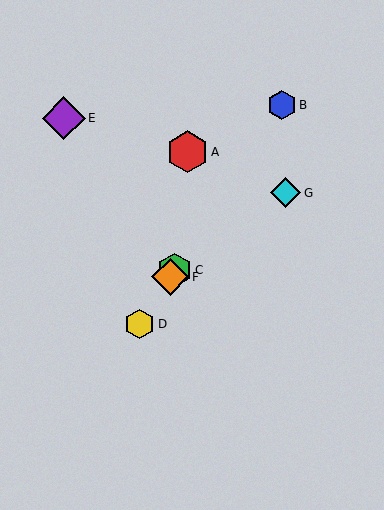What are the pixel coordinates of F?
Object F is at (170, 277).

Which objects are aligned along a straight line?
Objects B, C, D, F are aligned along a straight line.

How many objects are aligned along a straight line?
4 objects (B, C, D, F) are aligned along a straight line.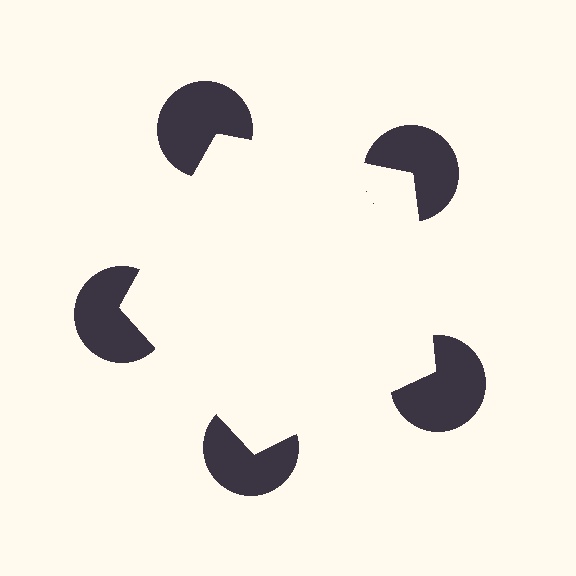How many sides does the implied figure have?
5 sides.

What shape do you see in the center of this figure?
An illusory pentagon — its edges are inferred from the aligned wedge cuts in the pac-man discs, not physically drawn.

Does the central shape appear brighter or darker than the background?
It typically appears slightly brighter than the background, even though no actual brightness change is drawn.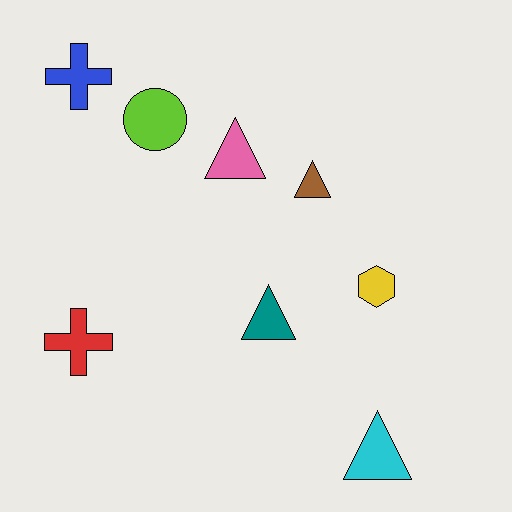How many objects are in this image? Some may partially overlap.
There are 8 objects.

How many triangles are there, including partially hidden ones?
There are 4 triangles.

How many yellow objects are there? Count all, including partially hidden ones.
There is 1 yellow object.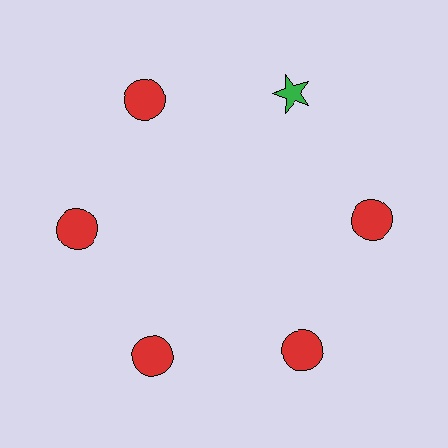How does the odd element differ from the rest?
It differs in both color (green instead of red) and shape (star instead of circle).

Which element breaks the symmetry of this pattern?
The green star at roughly the 1 o'clock position breaks the symmetry. All other shapes are red circles.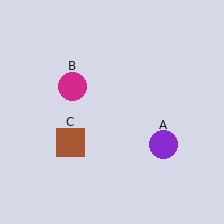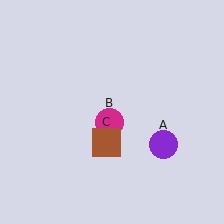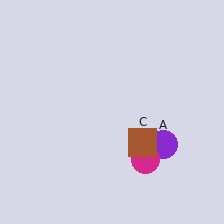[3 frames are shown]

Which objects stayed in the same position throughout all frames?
Purple circle (object A) remained stationary.